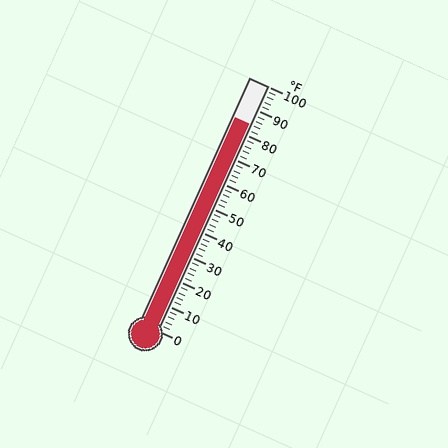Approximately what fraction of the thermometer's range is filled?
The thermometer is filled to approximately 85% of its range.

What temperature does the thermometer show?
The thermometer shows approximately 84°F.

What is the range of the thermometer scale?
The thermometer scale ranges from 0°F to 100°F.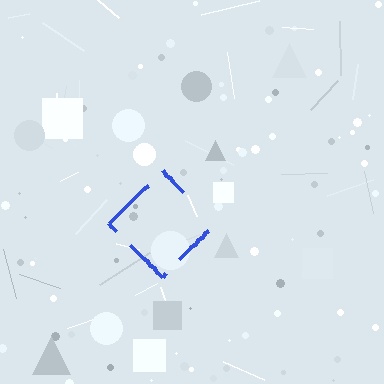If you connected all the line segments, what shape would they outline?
They would outline a diamond.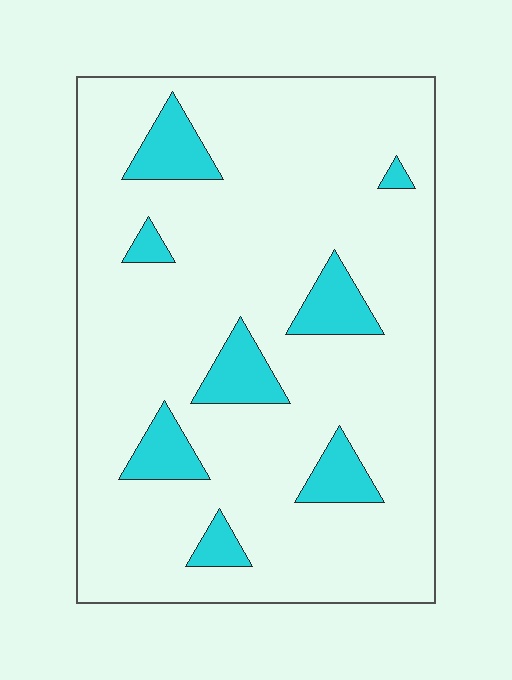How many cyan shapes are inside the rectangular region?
8.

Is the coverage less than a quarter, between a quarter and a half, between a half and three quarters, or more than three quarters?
Less than a quarter.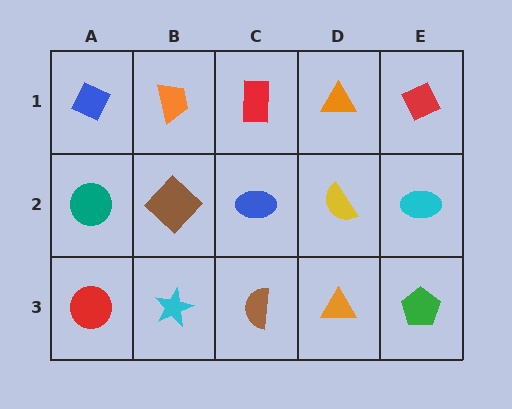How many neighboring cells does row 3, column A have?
2.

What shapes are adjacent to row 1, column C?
A blue ellipse (row 2, column C), an orange trapezoid (row 1, column B), an orange triangle (row 1, column D).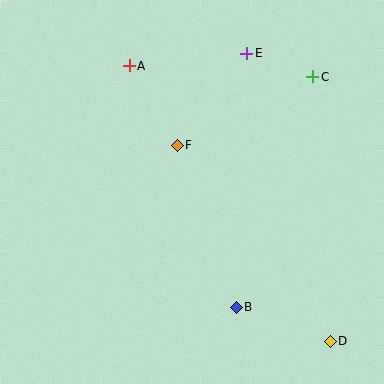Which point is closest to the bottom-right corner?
Point D is closest to the bottom-right corner.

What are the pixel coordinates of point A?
Point A is at (129, 66).